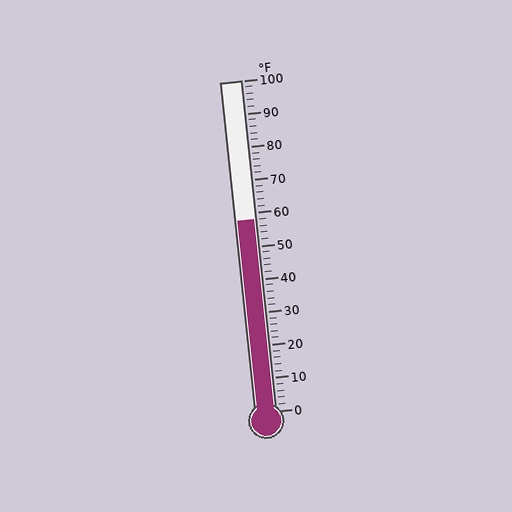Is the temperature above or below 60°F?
The temperature is below 60°F.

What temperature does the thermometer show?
The thermometer shows approximately 58°F.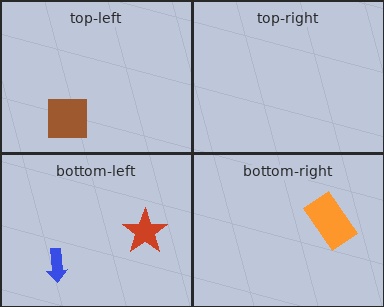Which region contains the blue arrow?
The bottom-left region.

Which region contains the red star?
The bottom-left region.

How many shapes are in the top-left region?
1.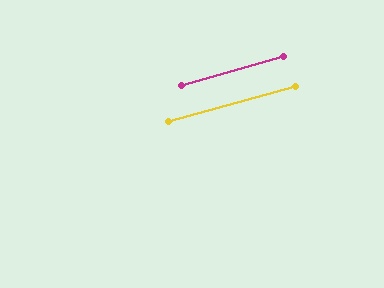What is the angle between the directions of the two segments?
Approximately 0 degrees.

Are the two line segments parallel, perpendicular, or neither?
Parallel — their directions differ by only 0.4°.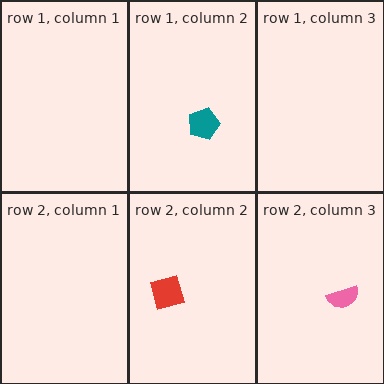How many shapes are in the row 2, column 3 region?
1.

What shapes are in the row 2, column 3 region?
The pink semicircle.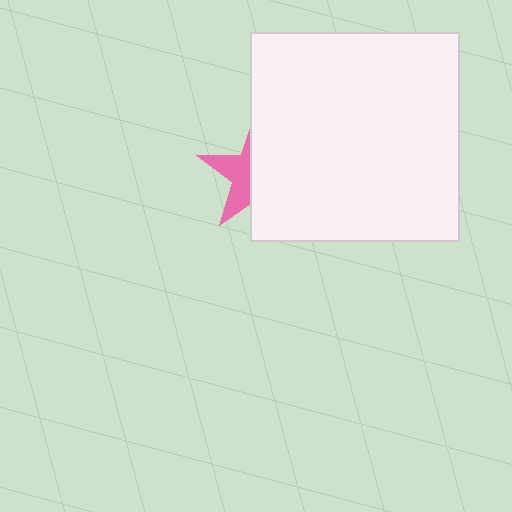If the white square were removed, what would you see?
You would see the complete pink star.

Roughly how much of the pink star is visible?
A small part of it is visible (roughly 38%).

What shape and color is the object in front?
The object in front is a white square.